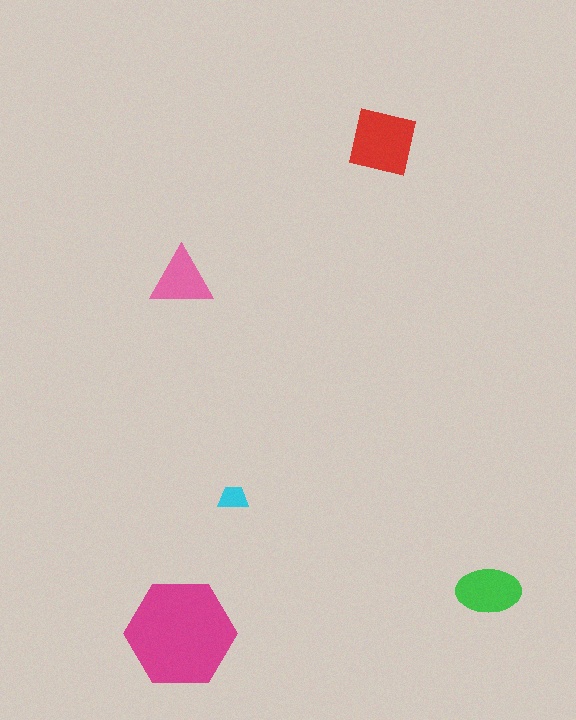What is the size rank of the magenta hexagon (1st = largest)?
1st.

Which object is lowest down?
The magenta hexagon is bottommost.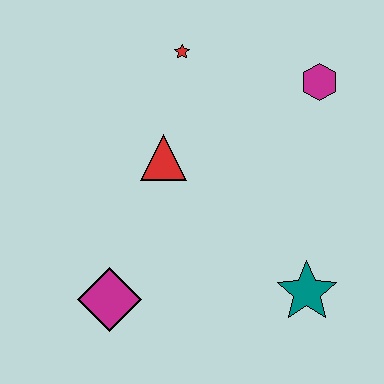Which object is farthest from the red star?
The teal star is farthest from the red star.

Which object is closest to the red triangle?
The red star is closest to the red triangle.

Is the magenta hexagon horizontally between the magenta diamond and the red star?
No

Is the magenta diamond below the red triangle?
Yes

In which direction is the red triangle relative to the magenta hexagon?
The red triangle is to the left of the magenta hexagon.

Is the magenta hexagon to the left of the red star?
No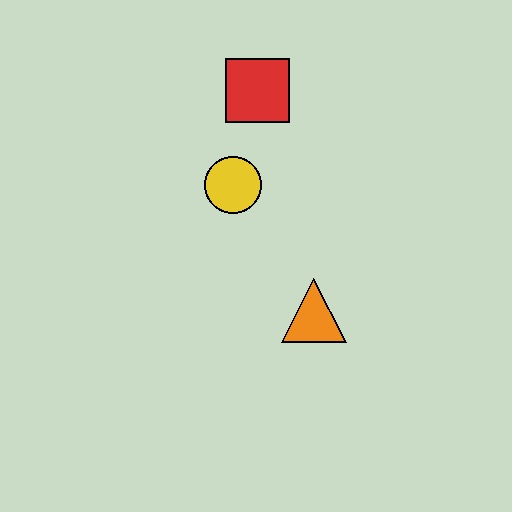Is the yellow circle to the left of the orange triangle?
Yes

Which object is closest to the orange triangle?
The yellow circle is closest to the orange triangle.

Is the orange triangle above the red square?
No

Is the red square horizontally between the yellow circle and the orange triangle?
Yes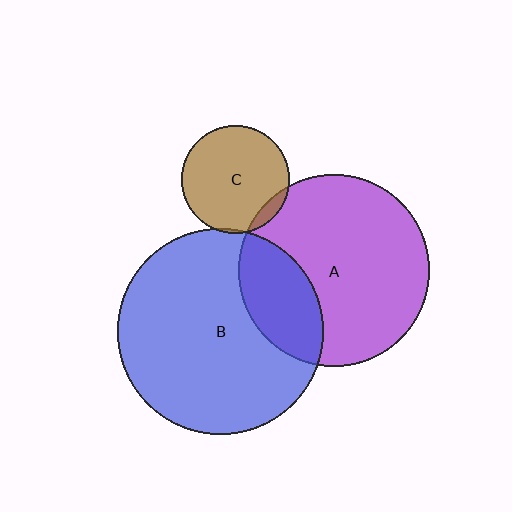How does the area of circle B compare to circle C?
Approximately 3.6 times.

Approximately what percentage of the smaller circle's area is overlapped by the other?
Approximately 5%.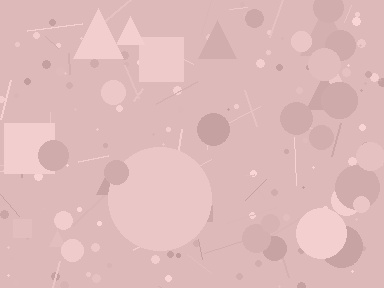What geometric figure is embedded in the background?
A circle is embedded in the background.